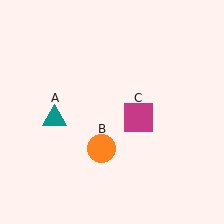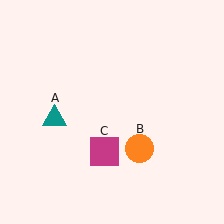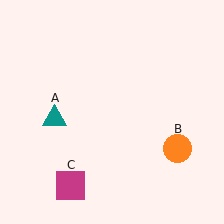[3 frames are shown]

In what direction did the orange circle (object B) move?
The orange circle (object B) moved right.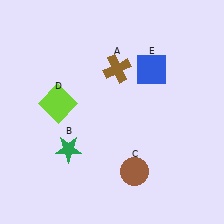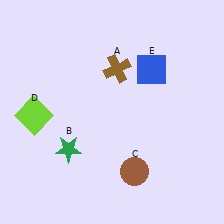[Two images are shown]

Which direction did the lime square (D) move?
The lime square (D) moved left.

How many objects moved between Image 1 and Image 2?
1 object moved between the two images.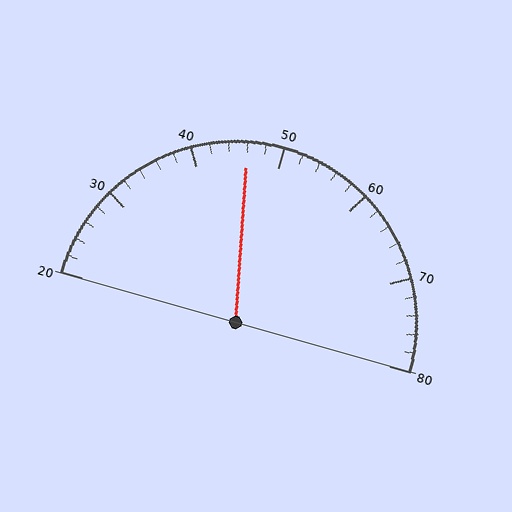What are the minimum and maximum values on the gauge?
The gauge ranges from 20 to 80.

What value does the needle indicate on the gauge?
The needle indicates approximately 46.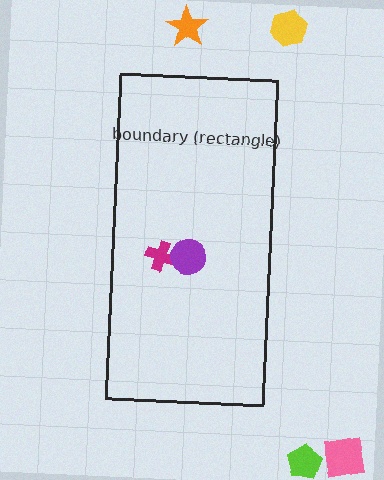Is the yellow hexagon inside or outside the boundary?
Outside.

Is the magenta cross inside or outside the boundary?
Inside.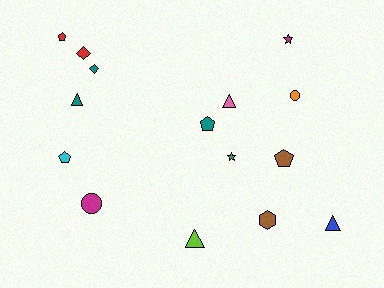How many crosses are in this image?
There are no crosses.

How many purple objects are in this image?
There are no purple objects.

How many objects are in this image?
There are 15 objects.